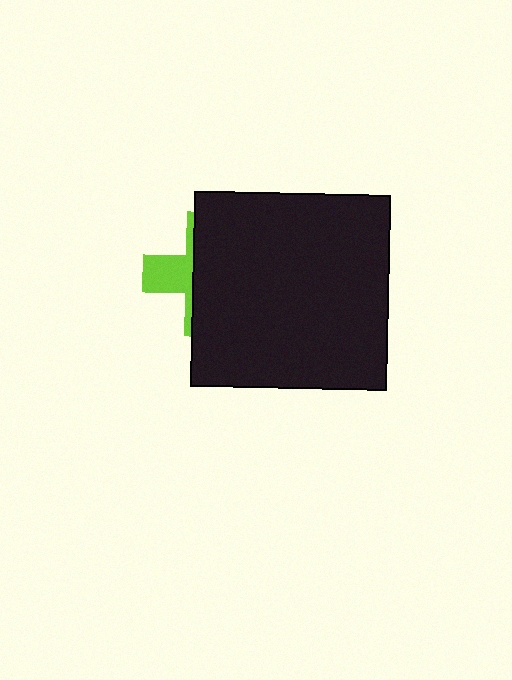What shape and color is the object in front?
The object in front is a black square.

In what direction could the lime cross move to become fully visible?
The lime cross could move left. That would shift it out from behind the black square entirely.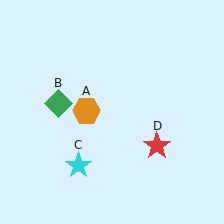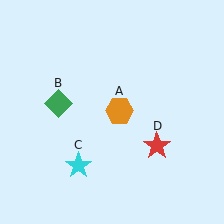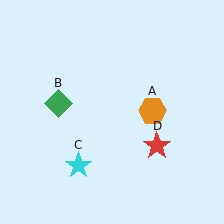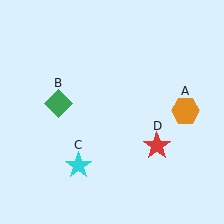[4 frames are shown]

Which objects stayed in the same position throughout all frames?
Green diamond (object B) and cyan star (object C) and red star (object D) remained stationary.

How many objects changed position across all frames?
1 object changed position: orange hexagon (object A).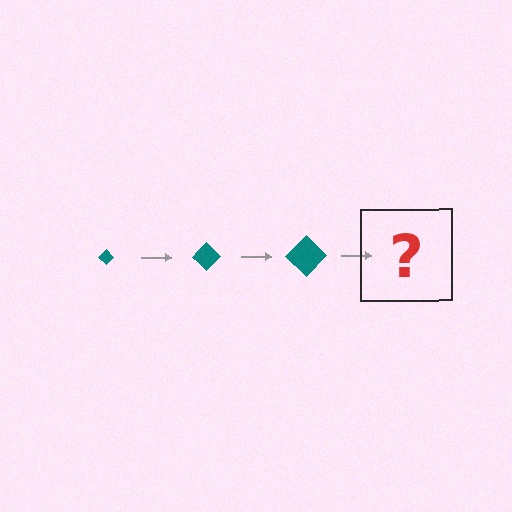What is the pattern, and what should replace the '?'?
The pattern is that the diamond gets progressively larger each step. The '?' should be a teal diamond, larger than the previous one.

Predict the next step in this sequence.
The next step is a teal diamond, larger than the previous one.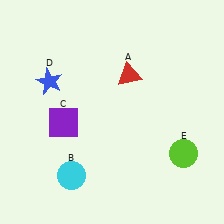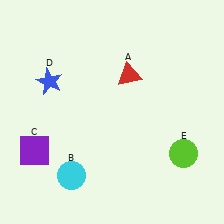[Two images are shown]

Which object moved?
The purple square (C) moved left.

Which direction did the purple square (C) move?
The purple square (C) moved left.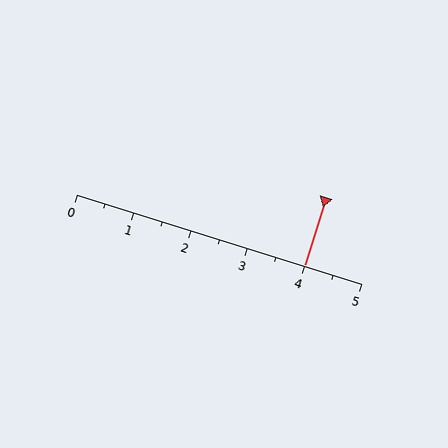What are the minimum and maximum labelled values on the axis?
The axis runs from 0 to 5.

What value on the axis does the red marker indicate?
The marker indicates approximately 4.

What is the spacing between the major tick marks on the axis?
The major ticks are spaced 1 apart.